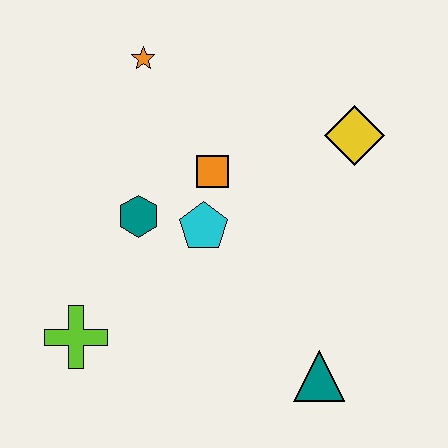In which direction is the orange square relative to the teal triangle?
The orange square is above the teal triangle.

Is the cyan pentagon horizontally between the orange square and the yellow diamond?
No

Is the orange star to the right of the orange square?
No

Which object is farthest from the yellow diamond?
The lime cross is farthest from the yellow diamond.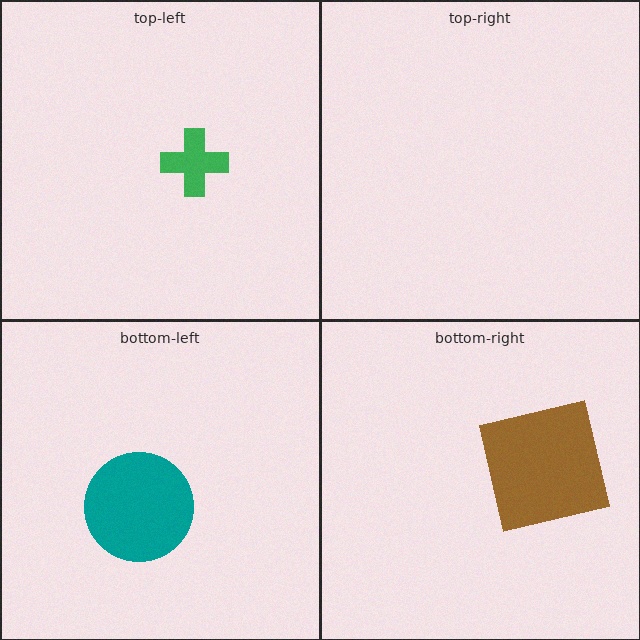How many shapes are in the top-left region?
1.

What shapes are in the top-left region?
The green cross.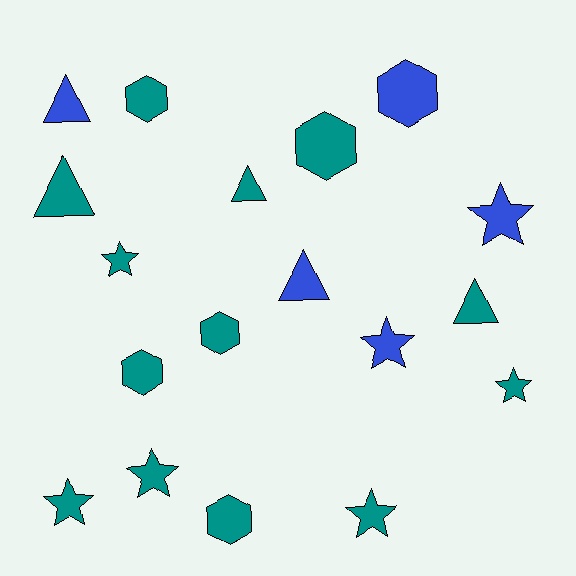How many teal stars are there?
There are 5 teal stars.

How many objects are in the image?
There are 18 objects.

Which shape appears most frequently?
Star, with 7 objects.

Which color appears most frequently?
Teal, with 13 objects.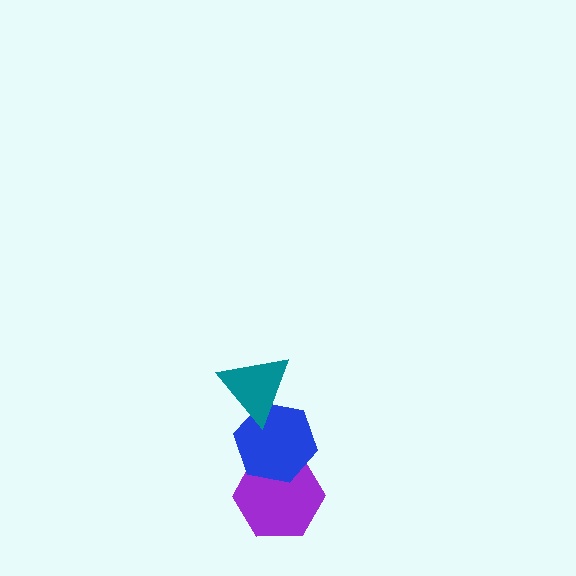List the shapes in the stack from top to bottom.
From top to bottom: the teal triangle, the blue hexagon, the purple hexagon.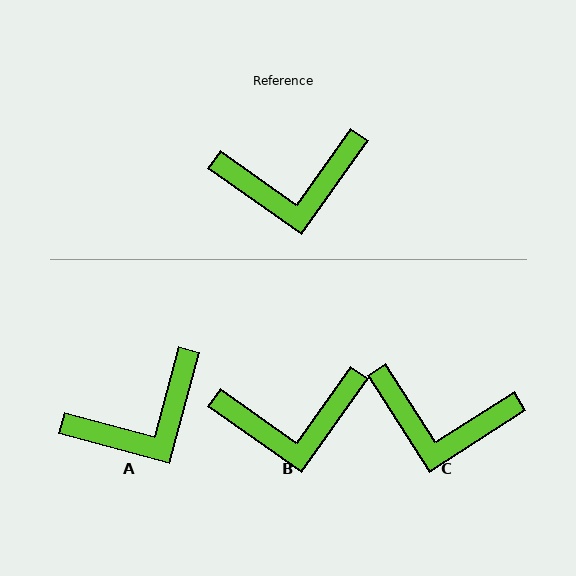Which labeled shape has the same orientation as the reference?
B.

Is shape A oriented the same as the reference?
No, it is off by about 20 degrees.